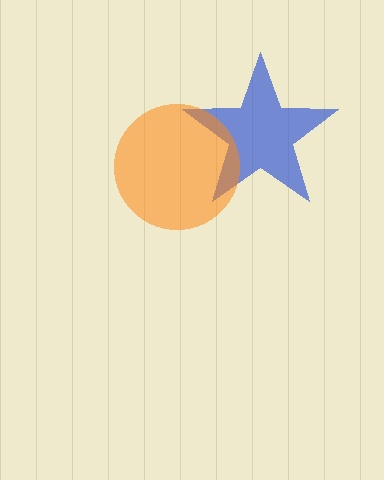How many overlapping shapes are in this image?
There are 2 overlapping shapes in the image.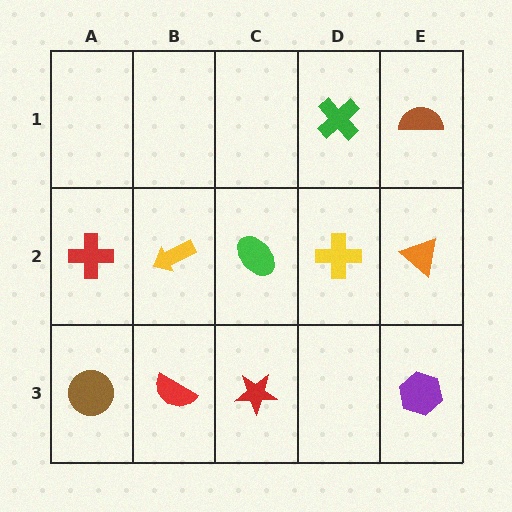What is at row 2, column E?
An orange triangle.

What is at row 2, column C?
A green ellipse.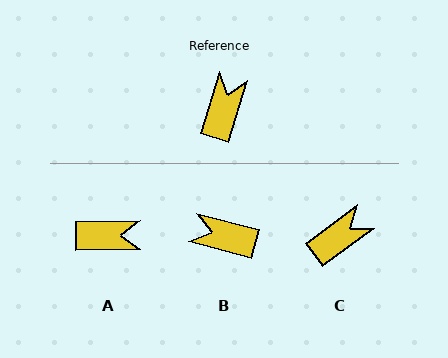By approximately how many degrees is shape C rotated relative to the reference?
Approximately 36 degrees clockwise.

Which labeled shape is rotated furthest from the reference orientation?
B, about 93 degrees away.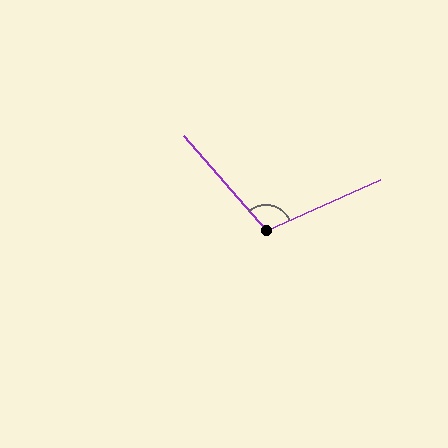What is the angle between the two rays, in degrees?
Approximately 107 degrees.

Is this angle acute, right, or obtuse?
It is obtuse.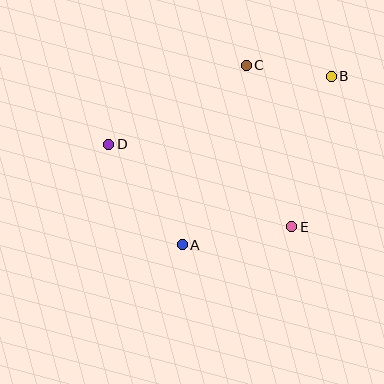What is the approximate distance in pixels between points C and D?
The distance between C and D is approximately 159 pixels.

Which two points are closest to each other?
Points B and C are closest to each other.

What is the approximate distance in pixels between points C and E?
The distance between C and E is approximately 168 pixels.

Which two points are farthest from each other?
Points B and D are farthest from each other.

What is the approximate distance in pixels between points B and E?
The distance between B and E is approximately 155 pixels.